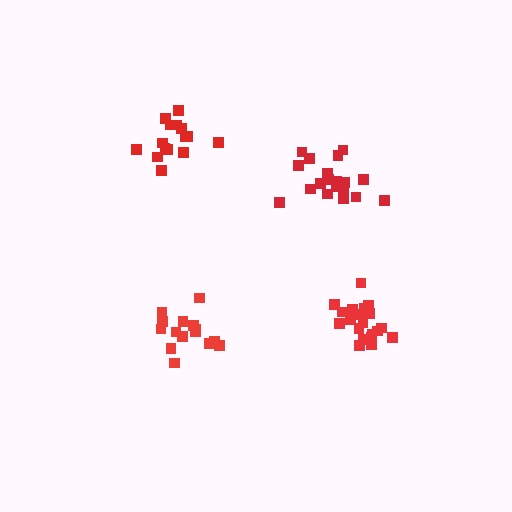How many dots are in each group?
Group 1: 16 dots, Group 2: 20 dots, Group 3: 15 dots, Group 4: 20 dots (71 total).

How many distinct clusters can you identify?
There are 4 distinct clusters.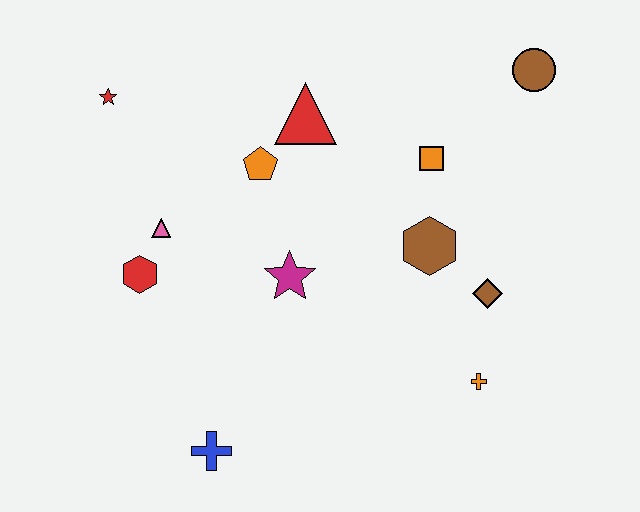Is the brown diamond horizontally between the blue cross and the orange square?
No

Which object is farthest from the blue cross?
The brown circle is farthest from the blue cross.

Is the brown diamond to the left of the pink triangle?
No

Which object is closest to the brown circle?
The orange square is closest to the brown circle.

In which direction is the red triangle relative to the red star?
The red triangle is to the right of the red star.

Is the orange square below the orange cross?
No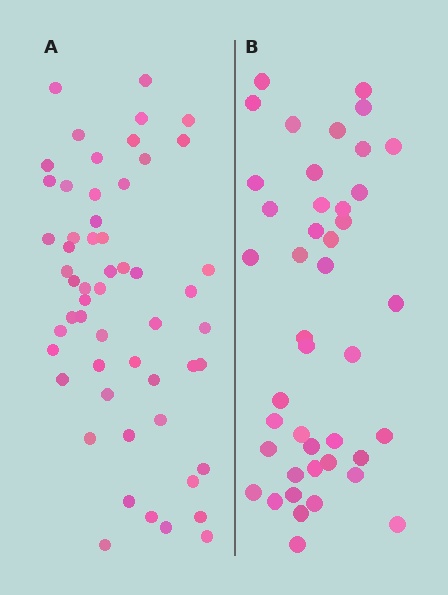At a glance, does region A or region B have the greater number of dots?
Region A (the left region) has more dots.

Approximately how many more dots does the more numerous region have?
Region A has roughly 12 or so more dots than region B.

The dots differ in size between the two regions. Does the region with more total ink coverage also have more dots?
No. Region B has more total ink coverage because its dots are larger, but region A actually contains more individual dots. Total area can be misleading — the number of items is what matters here.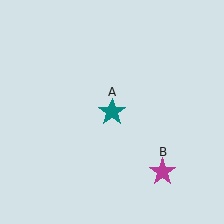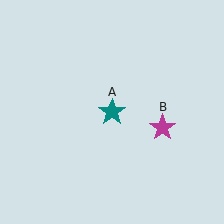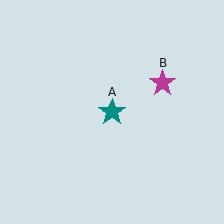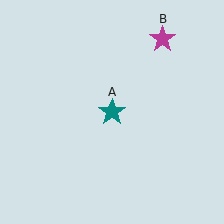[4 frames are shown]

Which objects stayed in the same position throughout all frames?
Teal star (object A) remained stationary.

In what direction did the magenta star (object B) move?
The magenta star (object B) moved up.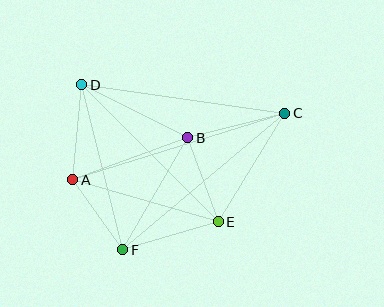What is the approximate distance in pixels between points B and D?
The distance between B and D is approximately 118 pixels.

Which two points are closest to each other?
Points A and F are closest to each other.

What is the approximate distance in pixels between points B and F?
The distance between B and F is approximately 130 pixels.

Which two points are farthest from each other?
Points A and C are farthest from each other.